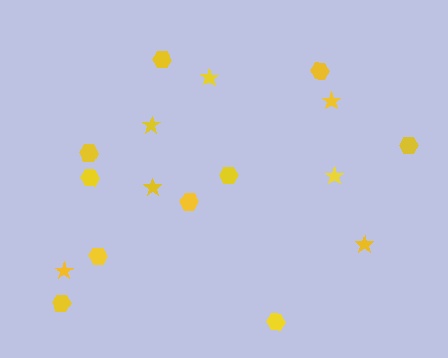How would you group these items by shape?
There are 2 groups: one group of hexagons (10) and one group of stars (7).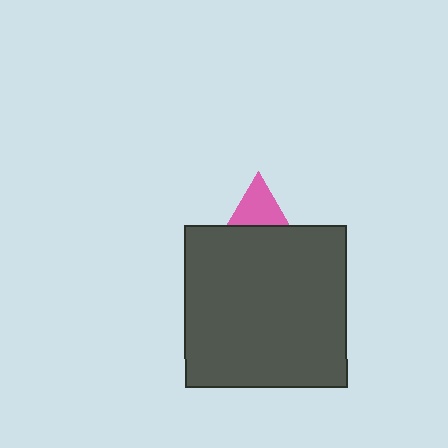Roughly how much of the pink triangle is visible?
About half of it is visible (roughly 46%).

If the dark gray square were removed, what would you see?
You would see the complete pink triangle.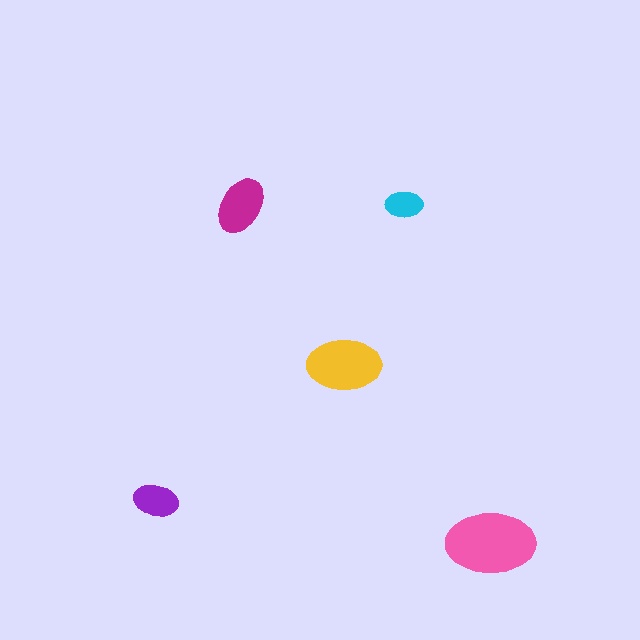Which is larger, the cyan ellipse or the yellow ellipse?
The yellow one.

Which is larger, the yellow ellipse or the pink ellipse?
The pink one.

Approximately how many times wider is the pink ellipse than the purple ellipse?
About 2 times wider.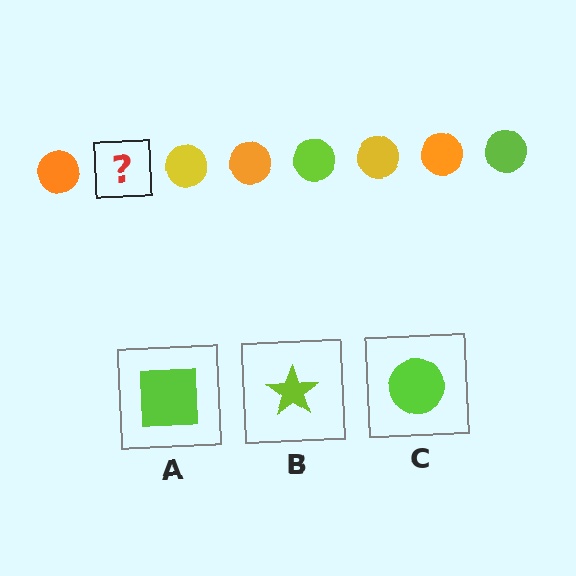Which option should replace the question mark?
Option C.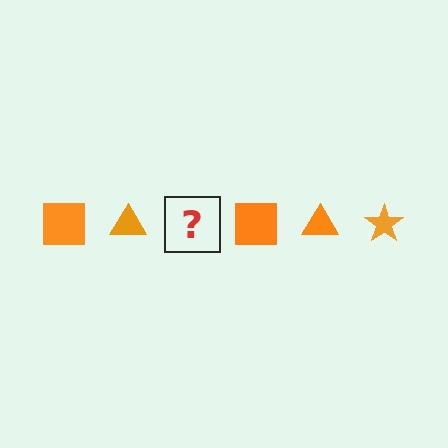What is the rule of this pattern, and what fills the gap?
The rule is that the pattern cycles through square, triangle, star shapes in orange. The gap should be filled with an orange star.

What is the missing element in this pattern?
The missing element is an orange star.